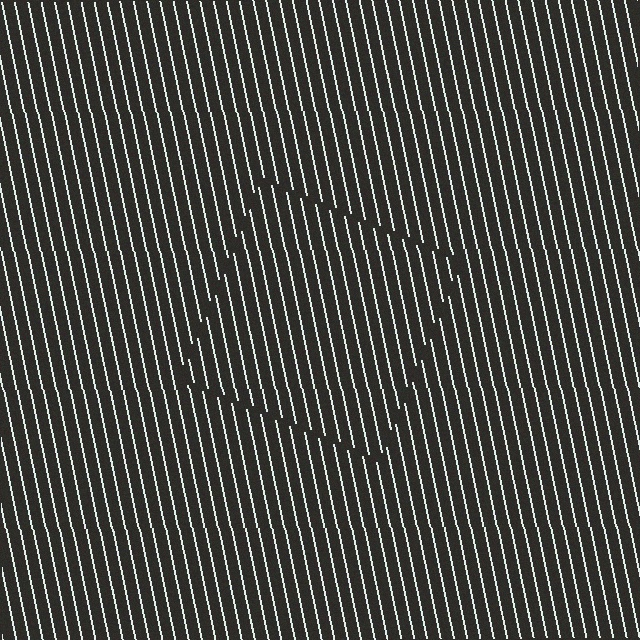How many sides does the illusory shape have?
4 sides — the line-ends trace a square.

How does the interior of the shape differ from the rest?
The interior of the shape contains the same grating, shifted by half a period — the contour is defined by the phase discontinuity where line-ends from the inner and outer gratings abut.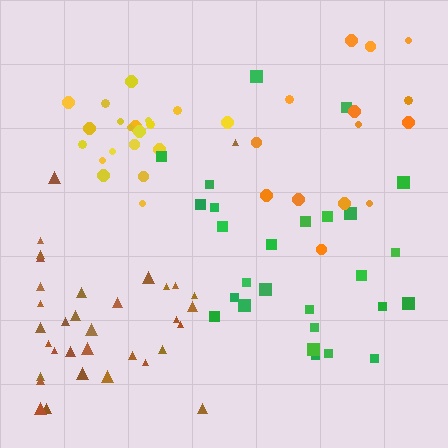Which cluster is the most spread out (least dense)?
Orange.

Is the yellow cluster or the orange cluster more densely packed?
Yellow.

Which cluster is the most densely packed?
Yellow.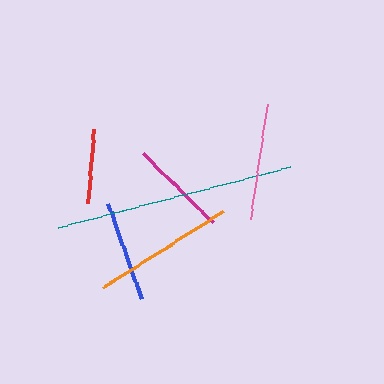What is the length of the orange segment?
The orange segment is approximately 142 pixels long.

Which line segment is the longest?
The teal line is the longest at approximately 239 pixels.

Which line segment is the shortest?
The red line is the shortest at approximately 75 pixels.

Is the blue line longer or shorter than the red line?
The blue line is longer than the red line.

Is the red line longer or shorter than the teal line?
The teal line is longer than the red line.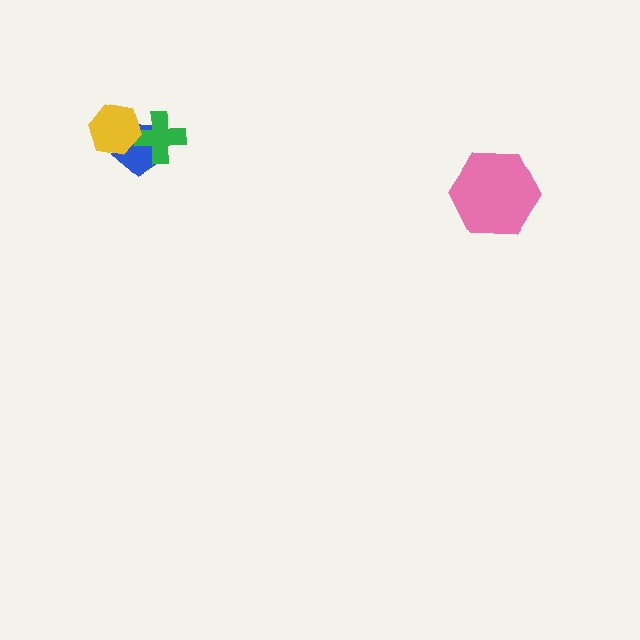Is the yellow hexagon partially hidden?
No, no other shape covers it.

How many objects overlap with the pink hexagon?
0 objects overlap with the pink hexagon.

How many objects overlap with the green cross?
2 objects overlap with the green cross.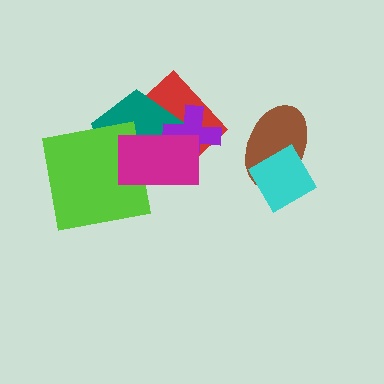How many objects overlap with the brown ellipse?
1 object overlaps with the brown ellipse.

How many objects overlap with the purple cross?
3 objects overlap with the purple cross.